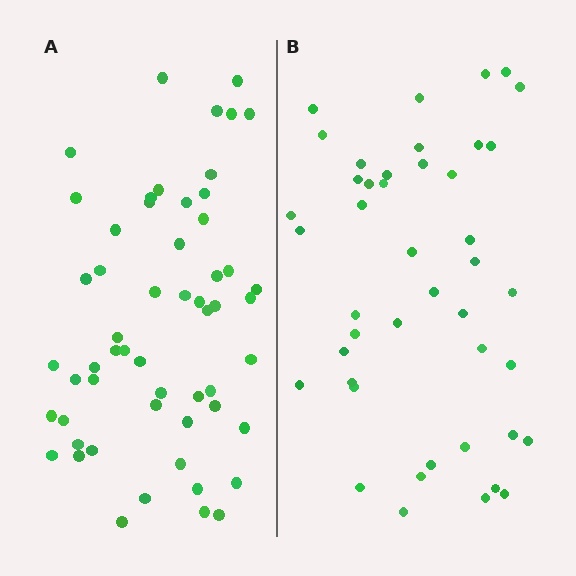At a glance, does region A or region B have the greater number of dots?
Region A (the left region) has more dots.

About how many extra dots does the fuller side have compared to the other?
Region A has roughly 12 or so more dots than region B.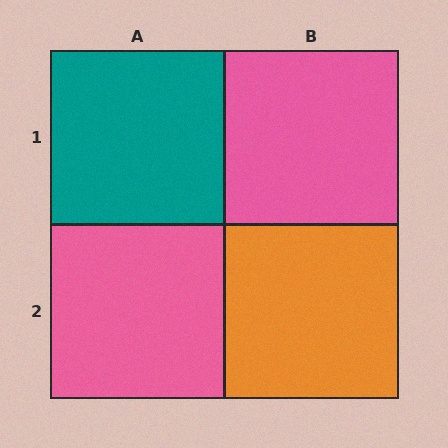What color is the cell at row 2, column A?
Pink.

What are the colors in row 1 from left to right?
Teal, pink.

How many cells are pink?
2 cells are pink.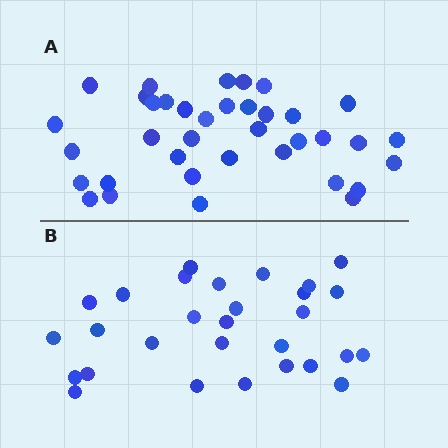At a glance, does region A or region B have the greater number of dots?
Region A (the top region) has more dots.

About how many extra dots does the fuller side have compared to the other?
Region A has roughly 8 or so more dots than region B.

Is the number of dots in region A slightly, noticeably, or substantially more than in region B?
Region A has noticeably more, but not dramatically so. The ratio is roughly 1.3 to 1.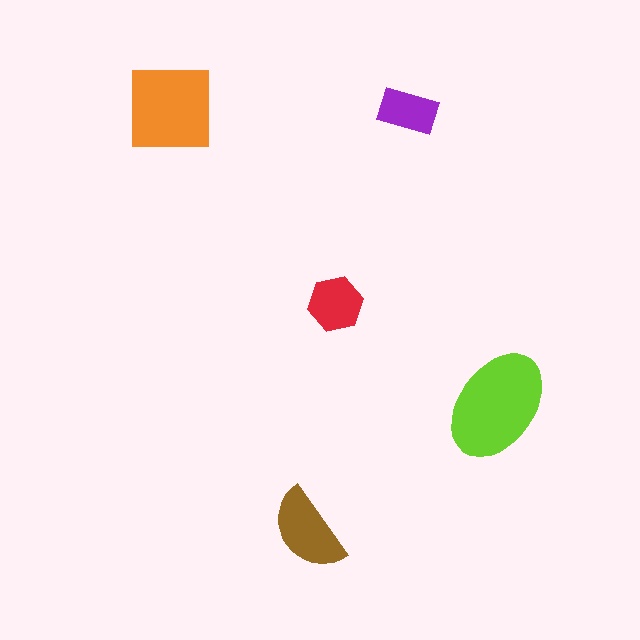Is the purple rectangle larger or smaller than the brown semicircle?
Smaller.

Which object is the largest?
The lime ellipse.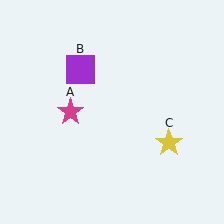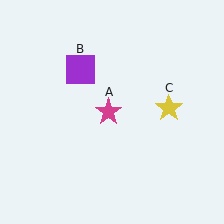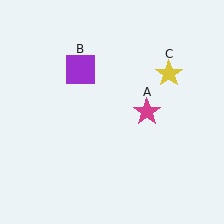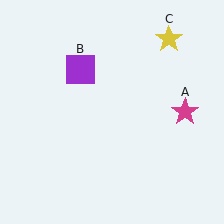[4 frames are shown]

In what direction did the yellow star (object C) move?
The yellow star (object C) moved up.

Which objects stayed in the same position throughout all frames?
Purple square (object B) remained stationary.